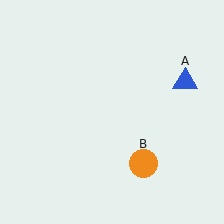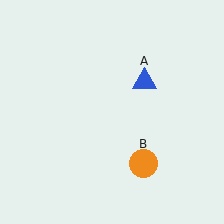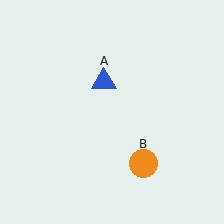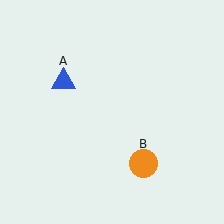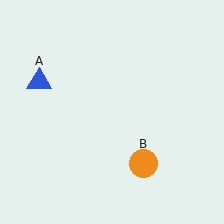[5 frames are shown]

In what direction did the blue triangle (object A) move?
The blue triangle (object A) moved left.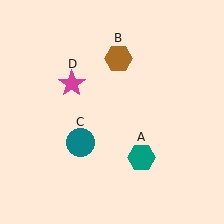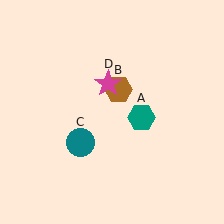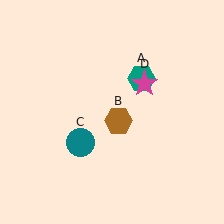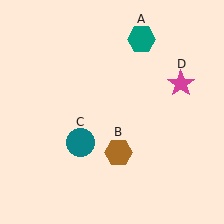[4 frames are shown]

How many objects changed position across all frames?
3 objects changed position: teal hexagon (object A), brown hexagon (object B), magenta star (object D).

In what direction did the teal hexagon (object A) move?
The teal hexagon (object A) moved up.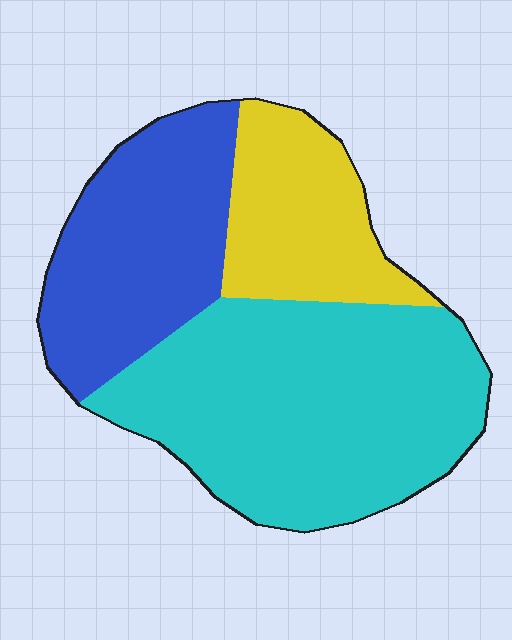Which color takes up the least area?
Yellow, at roughly 20%.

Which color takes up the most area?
Cyan, at roughly 50%.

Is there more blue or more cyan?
Cyan.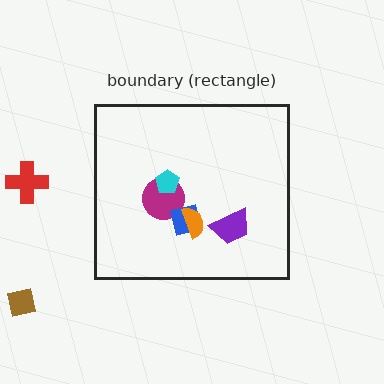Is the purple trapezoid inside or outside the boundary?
Inside.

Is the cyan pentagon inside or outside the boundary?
Inside.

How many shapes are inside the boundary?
5 inside, 2 outside.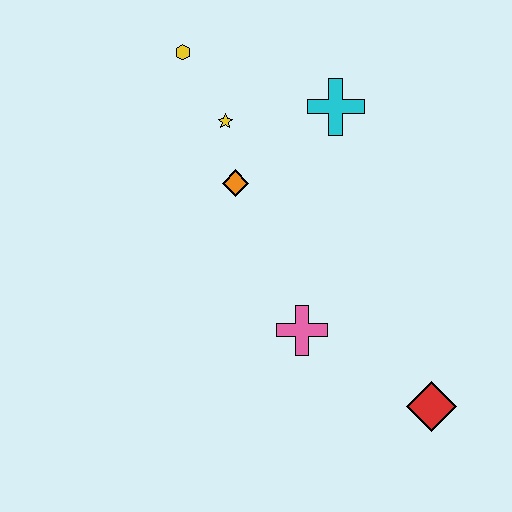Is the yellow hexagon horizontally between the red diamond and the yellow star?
No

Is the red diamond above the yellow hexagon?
No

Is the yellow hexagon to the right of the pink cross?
No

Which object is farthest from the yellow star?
The red diamond is farthest from the yellow star.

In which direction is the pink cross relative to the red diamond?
The pink cross is to the left of the red diamond.